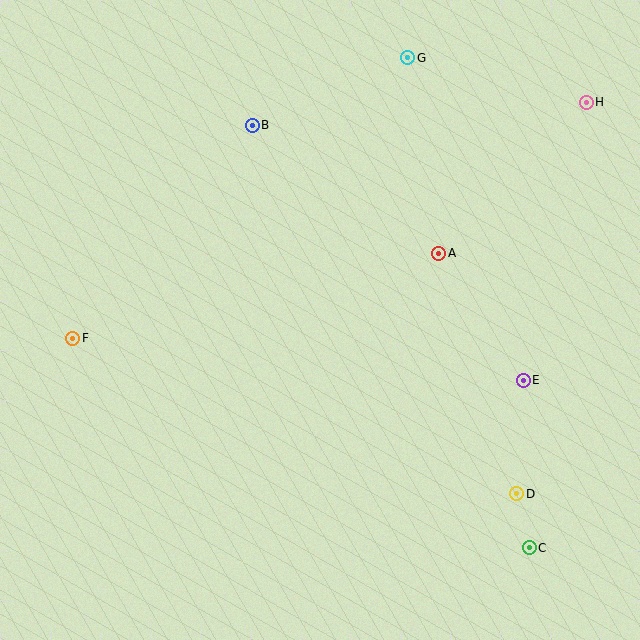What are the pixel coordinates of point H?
Point H is at (586, 102).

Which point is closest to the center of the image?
Point A at (439, 253) is closest to the center.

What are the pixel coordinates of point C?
Point C is at (529, 548).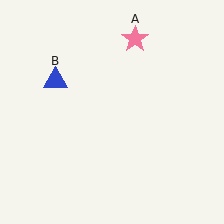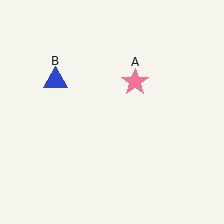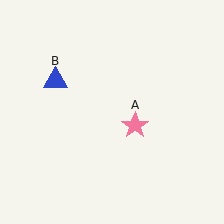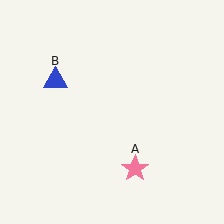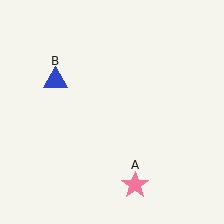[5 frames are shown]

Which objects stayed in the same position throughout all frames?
Blue triangle (object B) remained stationary.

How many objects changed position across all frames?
1 object changed position: pink star (object A).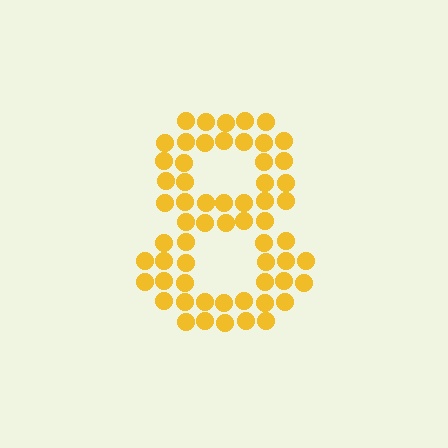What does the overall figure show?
The overall figure shows the digit 8.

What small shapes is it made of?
It is made of small circles.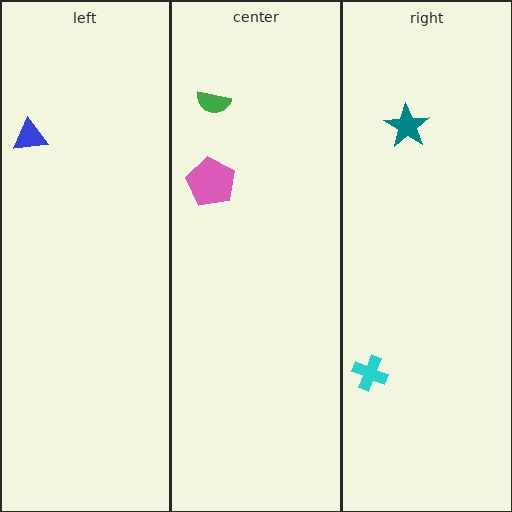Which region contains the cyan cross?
The right region.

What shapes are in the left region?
The blue triangle.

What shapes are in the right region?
The cyan cross, the teal star.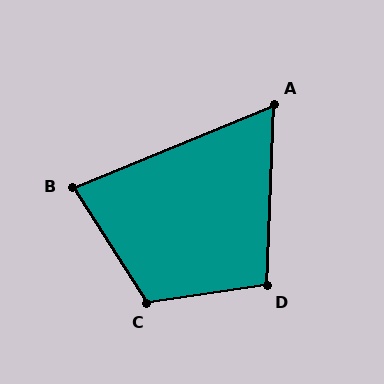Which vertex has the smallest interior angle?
A, at approximately 66 degrees.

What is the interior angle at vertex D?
Approximately 101 degrees (obtuse).